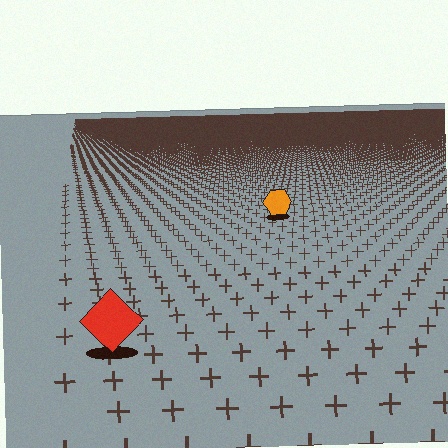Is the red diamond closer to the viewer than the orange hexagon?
Yes. The red diamond is closer — you can tell from the texture gradient: the ground texture is coarser near it.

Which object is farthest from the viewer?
The orange hexagon is farthest from the viewer. It appears smaller and the ground texture around it is denser.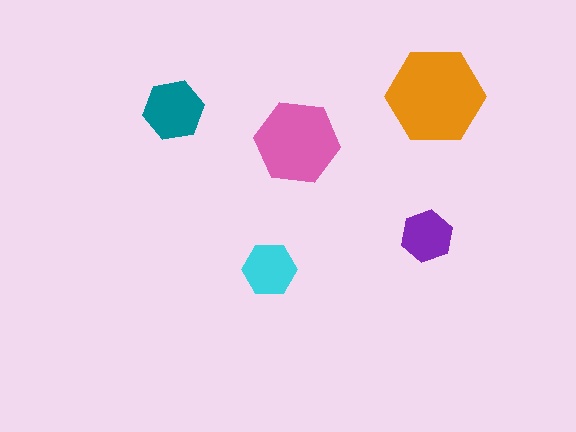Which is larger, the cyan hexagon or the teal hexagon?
The teal one.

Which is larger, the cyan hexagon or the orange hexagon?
The orange one.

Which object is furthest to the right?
The orange hexagon is rightmost.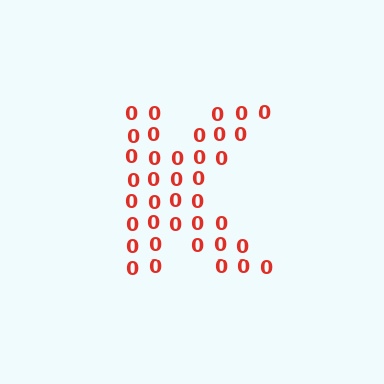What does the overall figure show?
The overall figure shows the letter K.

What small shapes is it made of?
It is made of small digit 0's.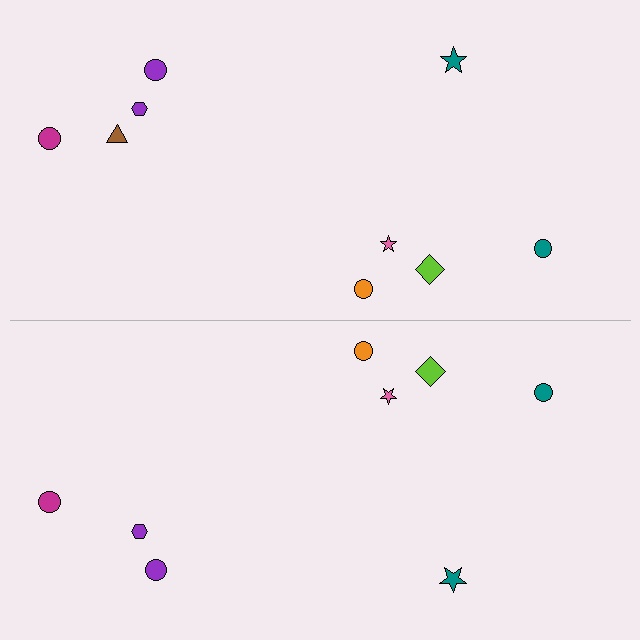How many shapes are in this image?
There are 17 shapes in this image.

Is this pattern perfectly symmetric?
No, the pattern is not perfectly symmetric. A brown triangle is missing from the bottom side.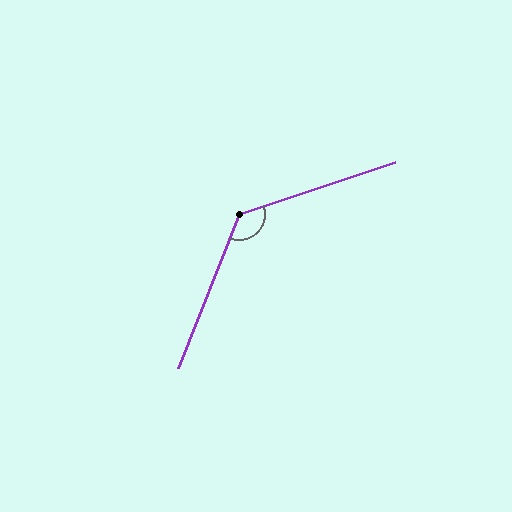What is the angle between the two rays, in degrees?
Approximately 130 degrees.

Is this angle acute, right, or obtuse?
It is obtuse.